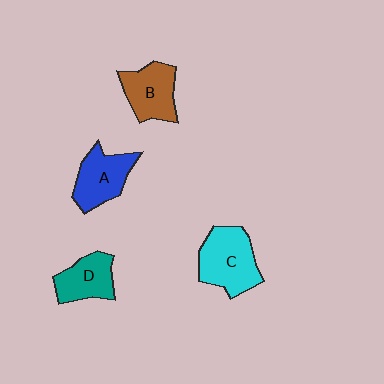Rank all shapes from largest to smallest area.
From largest to smallest: C (cyan), B (brown), A (blue), D (teal).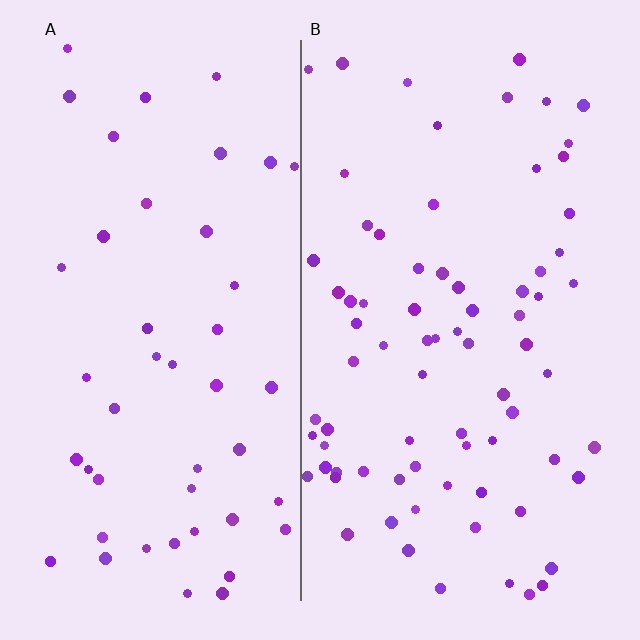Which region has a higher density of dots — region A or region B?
B (the right).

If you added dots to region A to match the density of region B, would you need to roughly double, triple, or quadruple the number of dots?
Approximately double.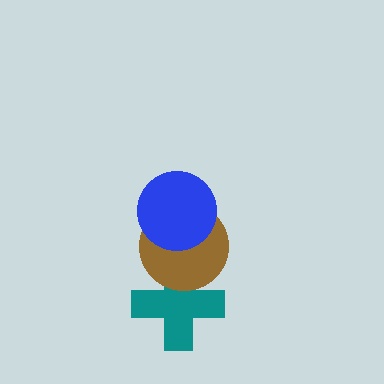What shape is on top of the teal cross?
The brown circle is on top of the teal cross.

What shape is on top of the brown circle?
The blue circle is on top of the brown circle.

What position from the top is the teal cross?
The teal cross is 3rd from the top.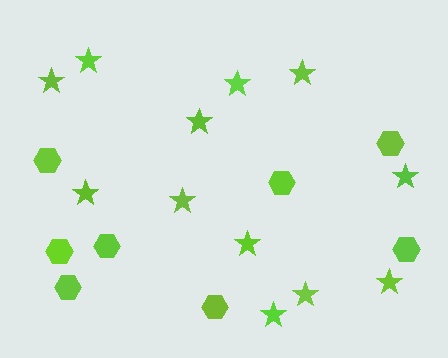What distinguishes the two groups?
There are 2 groups: one group of stars (12) and one group of hexagons (8).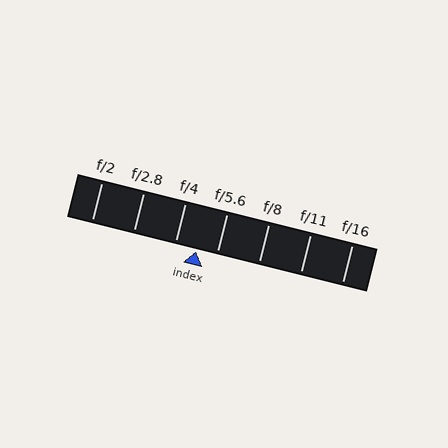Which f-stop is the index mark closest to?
The index mark is closest to f/5.6.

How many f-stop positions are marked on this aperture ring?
There are 7 f-stop positions marked.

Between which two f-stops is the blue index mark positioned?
The index mark is between f/4 and f/5.6.